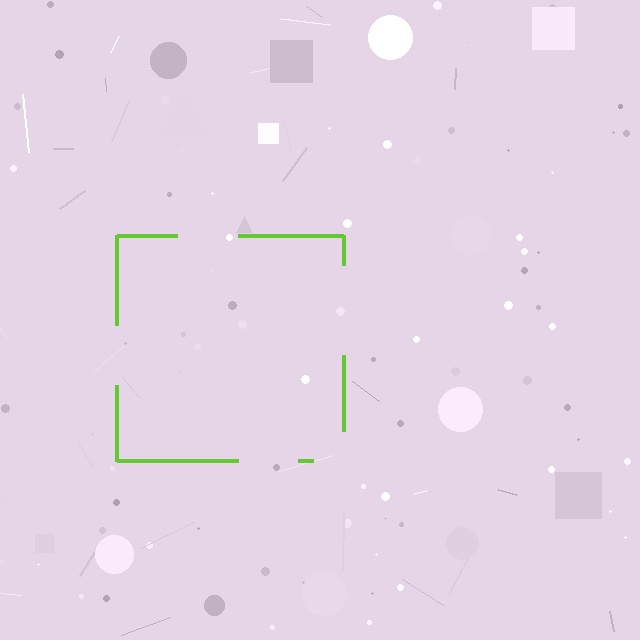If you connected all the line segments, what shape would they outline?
They would outline a square.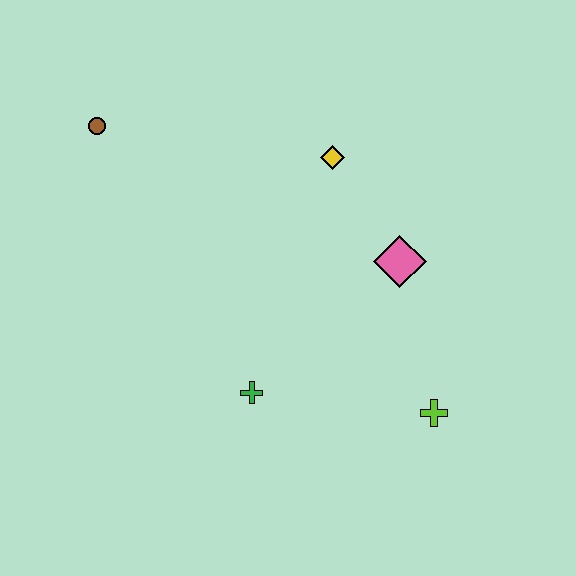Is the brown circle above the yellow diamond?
Yes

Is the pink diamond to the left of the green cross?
No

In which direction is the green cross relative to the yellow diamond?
The green cross is below the yellow diamond.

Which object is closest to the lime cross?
The pink diamond is closest to the lime cross.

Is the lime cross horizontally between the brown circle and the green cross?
No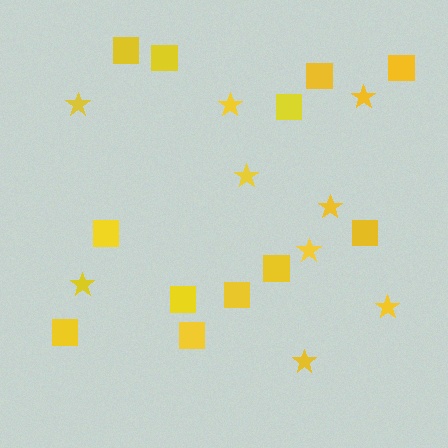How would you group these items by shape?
There are 2 groups: one group of stars (9) and one group of squares (12).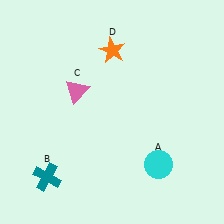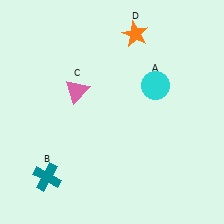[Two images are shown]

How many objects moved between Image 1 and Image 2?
2 objects moved between the two images.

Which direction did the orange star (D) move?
The orange star (D) moved right.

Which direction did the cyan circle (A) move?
The cyan circle (A) moved up.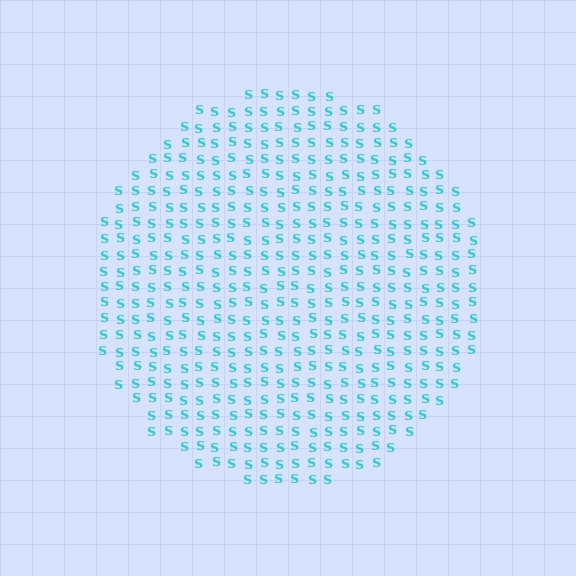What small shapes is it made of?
It is made of small letter S's.